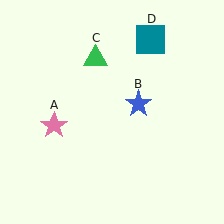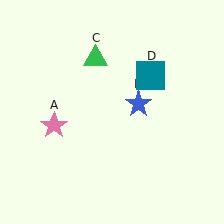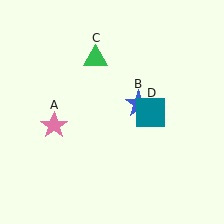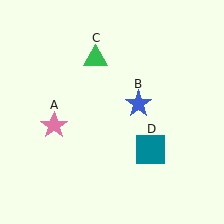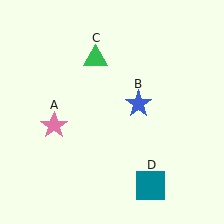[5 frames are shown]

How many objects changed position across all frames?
1 object changed position: teal square (object D).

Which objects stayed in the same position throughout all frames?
Pink star (object A) and blue star (object B) and green triangle (object C) remained stationary.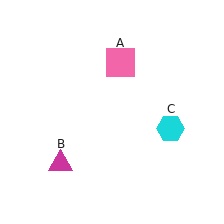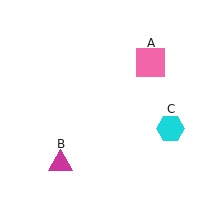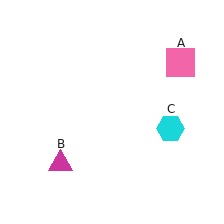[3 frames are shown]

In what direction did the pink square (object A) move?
The pink square (object A) moved right.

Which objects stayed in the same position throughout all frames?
Magenta triangle (object B) and cyan hexagon (object C) remained stationary.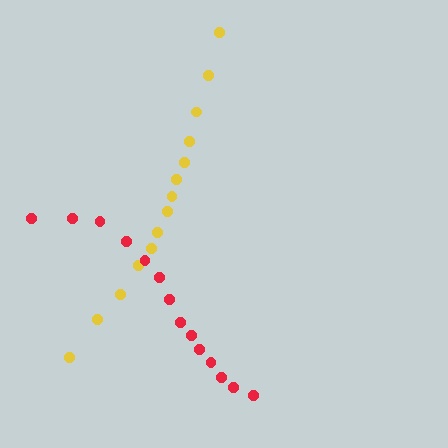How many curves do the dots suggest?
There are 2 distinct paths.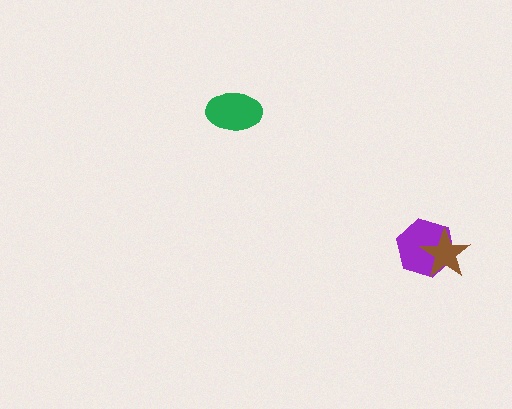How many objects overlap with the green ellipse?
0 objects overlap with the green ellipse.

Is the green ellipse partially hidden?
No, no other shape covers it.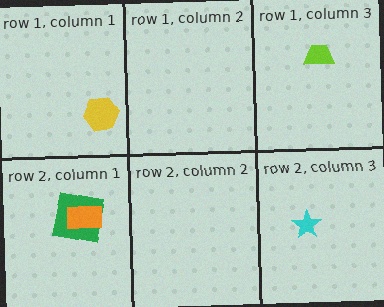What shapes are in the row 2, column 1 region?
The green square, the orange rectangle.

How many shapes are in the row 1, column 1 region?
1.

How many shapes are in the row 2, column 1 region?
2.